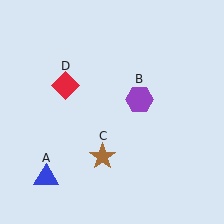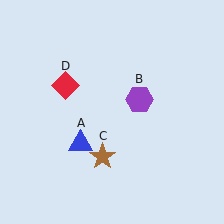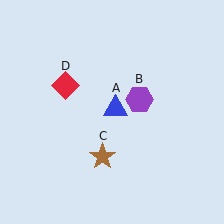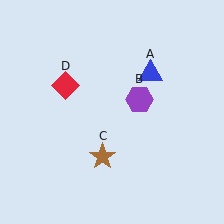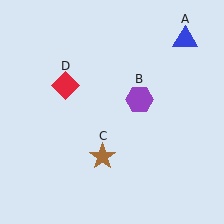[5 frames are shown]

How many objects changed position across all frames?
1 object changed position: blue triangle (object A).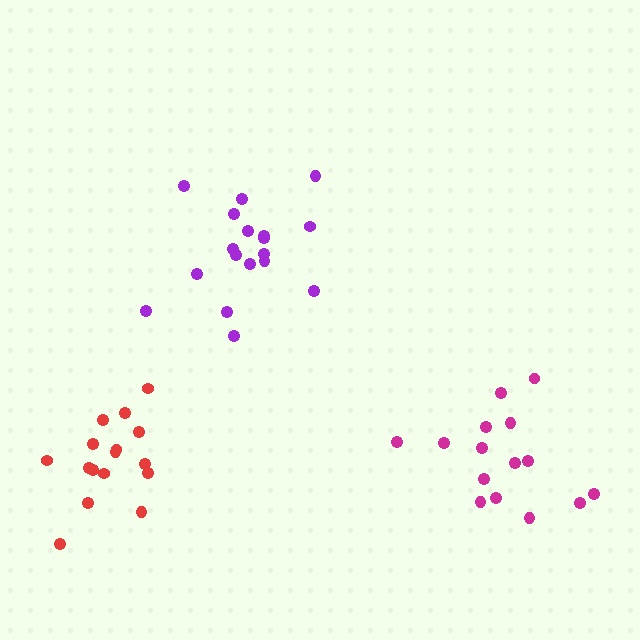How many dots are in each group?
Group 1: 15 dots, Group 2: 16 dots, Group 3: 18 dots (49 total).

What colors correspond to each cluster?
The clusters are colored: magenta, red, purple.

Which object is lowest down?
The red cluster is bottommost.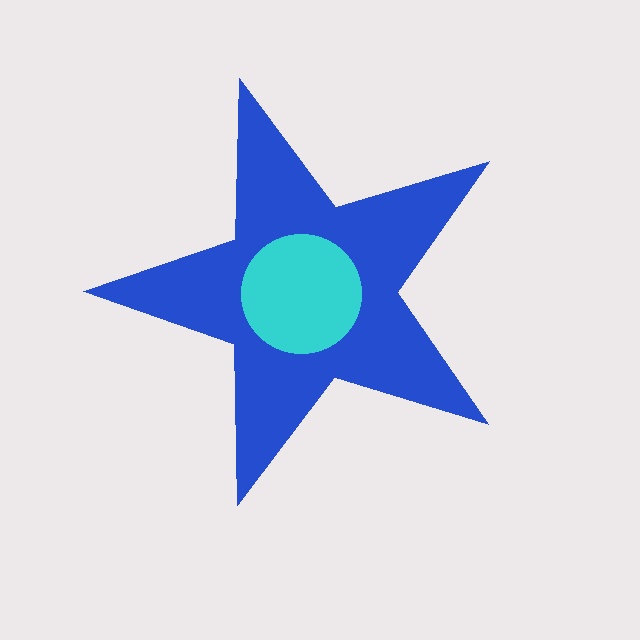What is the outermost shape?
The blue star.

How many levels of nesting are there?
2.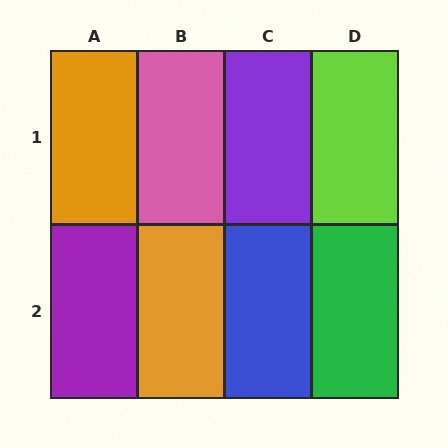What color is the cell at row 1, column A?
Orange.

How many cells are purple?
2 cells are purple.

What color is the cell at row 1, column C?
Purple.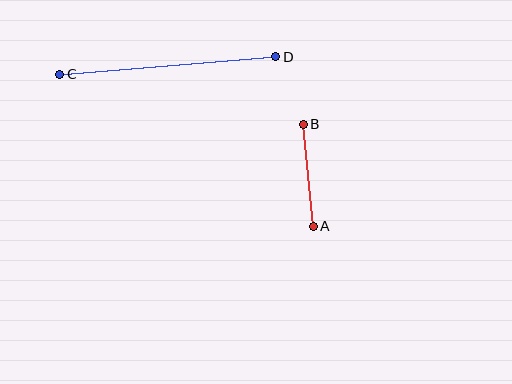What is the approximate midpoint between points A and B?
The midpoint is at approximately (308, 175) pixels.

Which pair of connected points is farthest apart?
Points C and D are farthest apart.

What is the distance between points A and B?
The distance is approximately 102 pixels.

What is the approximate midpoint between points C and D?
The midpoint is at approximately (168, 66) pixels.